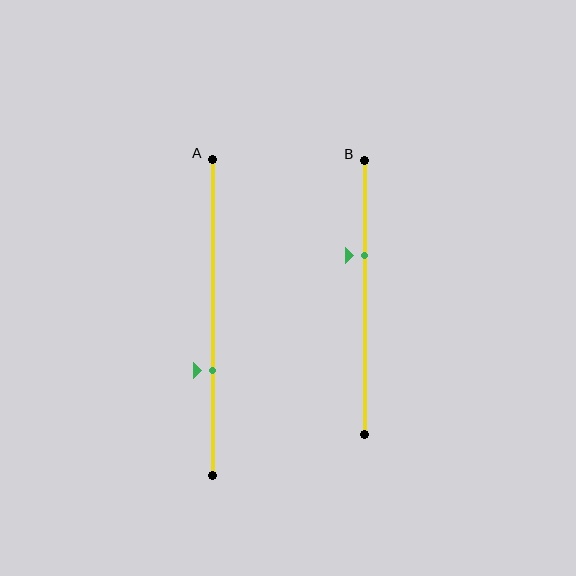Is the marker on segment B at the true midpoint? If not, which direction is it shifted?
No, the marker on segment B is shifted upward by about 15% of the segment length.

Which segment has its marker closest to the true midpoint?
Segment B has its marker closest to the true midpoint.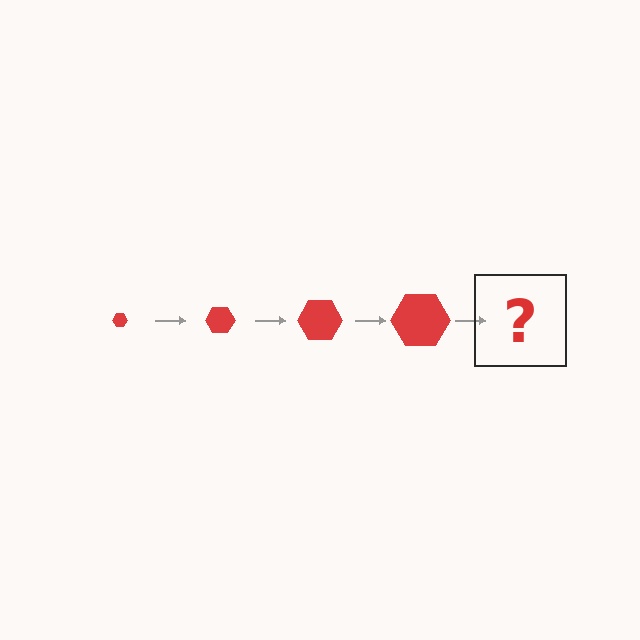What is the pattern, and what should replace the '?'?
The pattern is that the hexagon gets progressively larger each step. The '?' should be a red hexagon, larger than the previous one.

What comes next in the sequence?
The next element should be a red hexagon, larger than the previous one.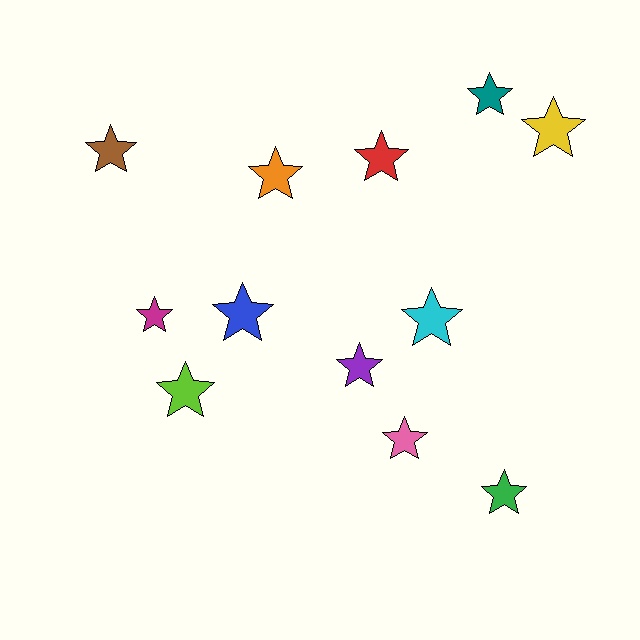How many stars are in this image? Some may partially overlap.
There are 12 stars.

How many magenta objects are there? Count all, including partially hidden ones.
There is 1 magenta object.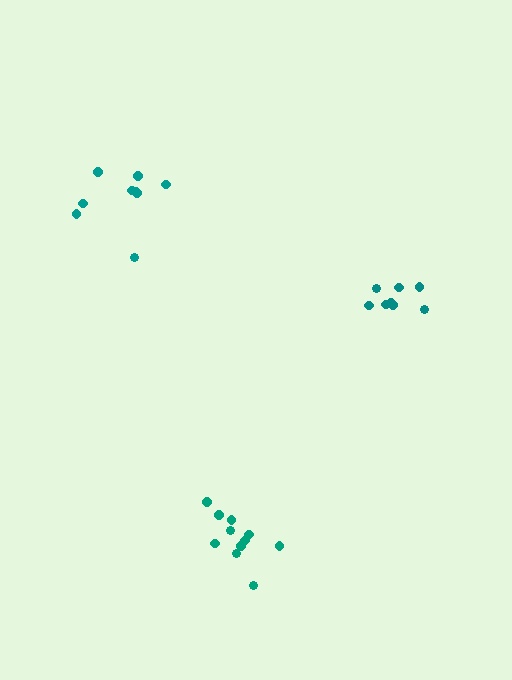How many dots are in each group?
Group 1: 11 dots, Group 2: 9 dots, Group 3: 8 dots (28 total).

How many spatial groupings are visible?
There are 3 spatial groupings.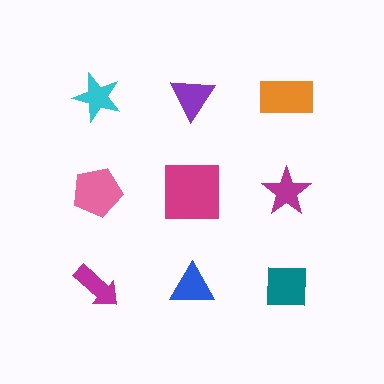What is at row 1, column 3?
An orange rectangle.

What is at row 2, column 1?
A pink pentagon.